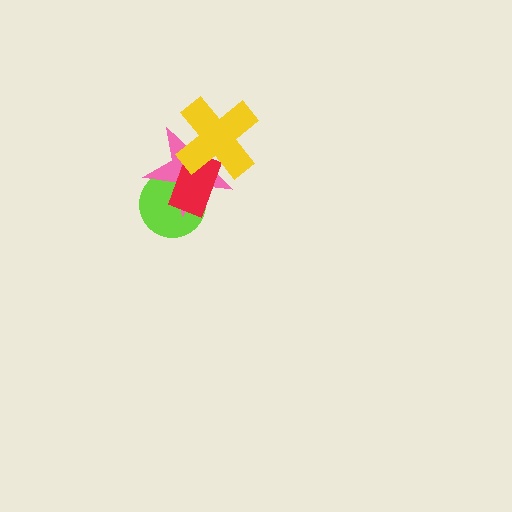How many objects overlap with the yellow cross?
2 objects overlap with the yellow cross.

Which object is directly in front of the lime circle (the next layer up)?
The pink star is directly in front of the lime circle.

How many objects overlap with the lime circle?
2 objects overlap with the lime circle.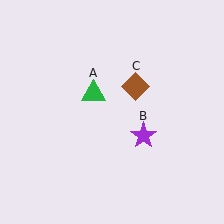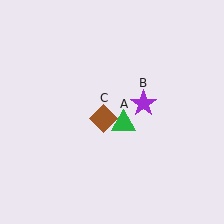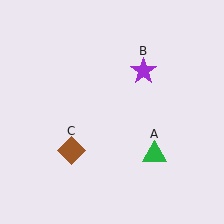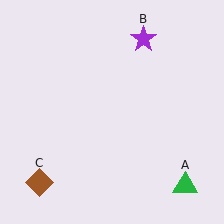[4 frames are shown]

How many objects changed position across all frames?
3 objects changed position: green triangle (object A), purple star (object B), brown diamond (object C).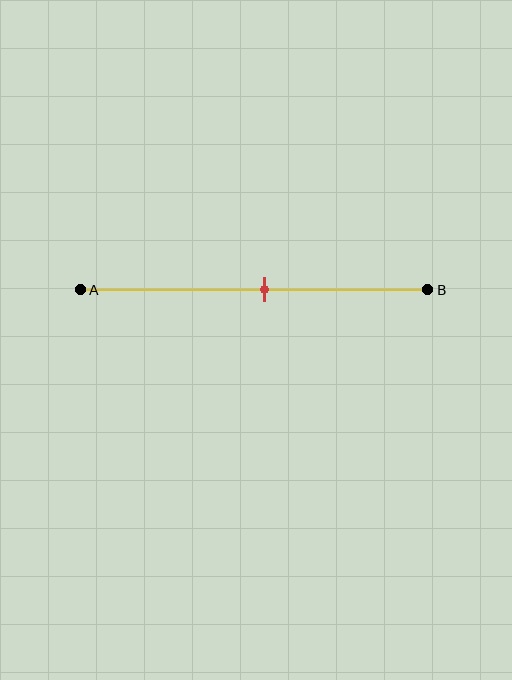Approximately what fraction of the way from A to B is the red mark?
The red mark is approximately 55% of the way from A to B.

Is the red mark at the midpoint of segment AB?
No, the mark is at about 55% from A, not at the 50% midpoint.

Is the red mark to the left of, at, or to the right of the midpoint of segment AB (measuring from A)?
The red mark is to the right of the midpoint of segment AB.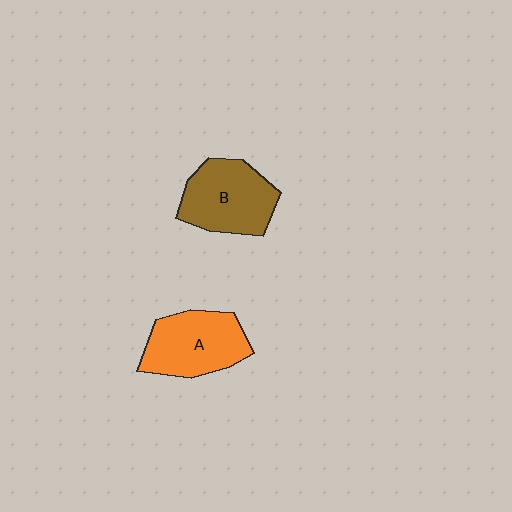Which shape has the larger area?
Shape B (brown).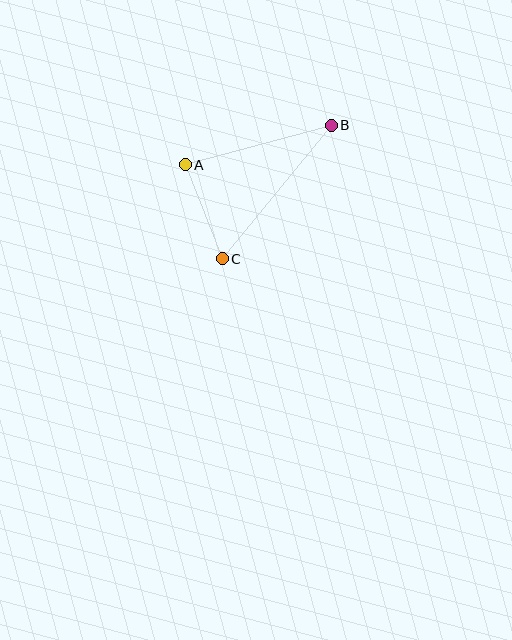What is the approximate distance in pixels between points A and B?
The distance between A and B is approximately 152 pixels.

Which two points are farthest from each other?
Points B and C are farthest from each other.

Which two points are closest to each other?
Points A and C are closest to each other.